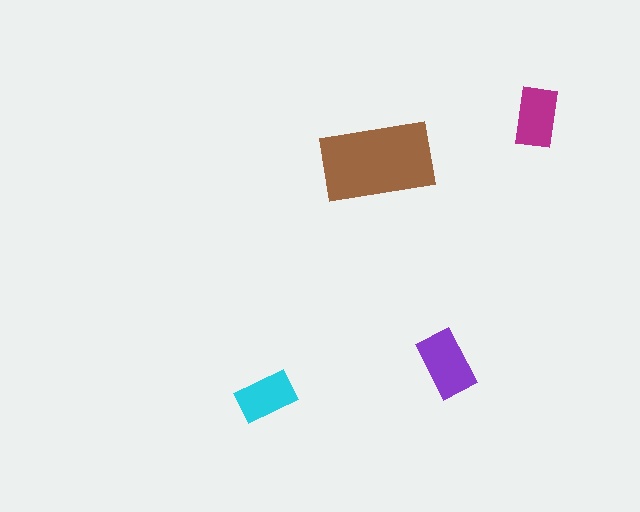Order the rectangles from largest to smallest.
the brown one, the purple one, the magenta one, the cyan one.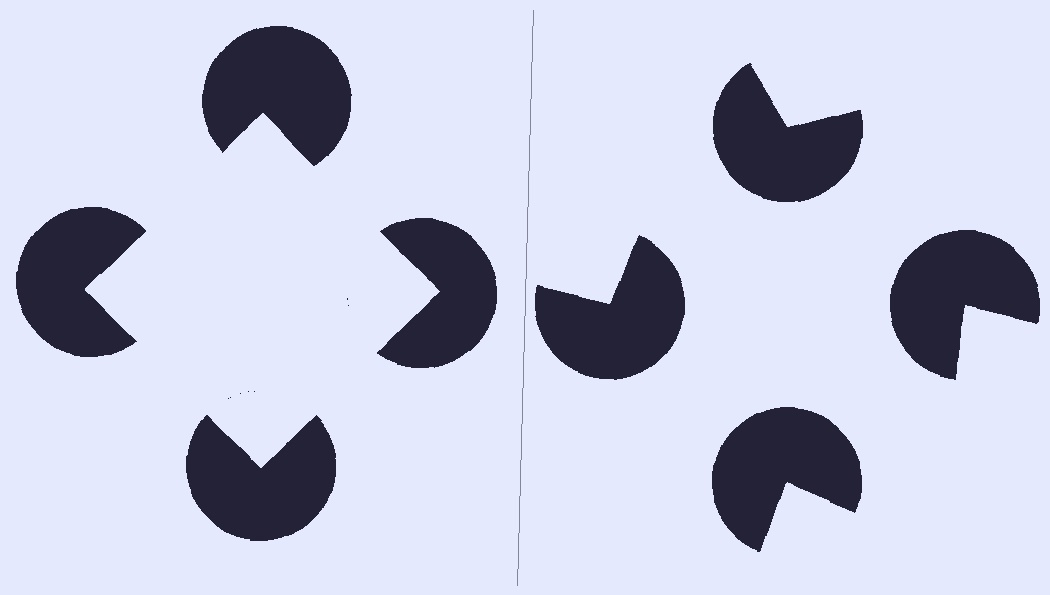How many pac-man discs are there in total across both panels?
8 — 4 on each side.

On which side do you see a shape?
An illusory square appears on the left side. On the right side the wedge cuts are rotated, so no coherent shape forms.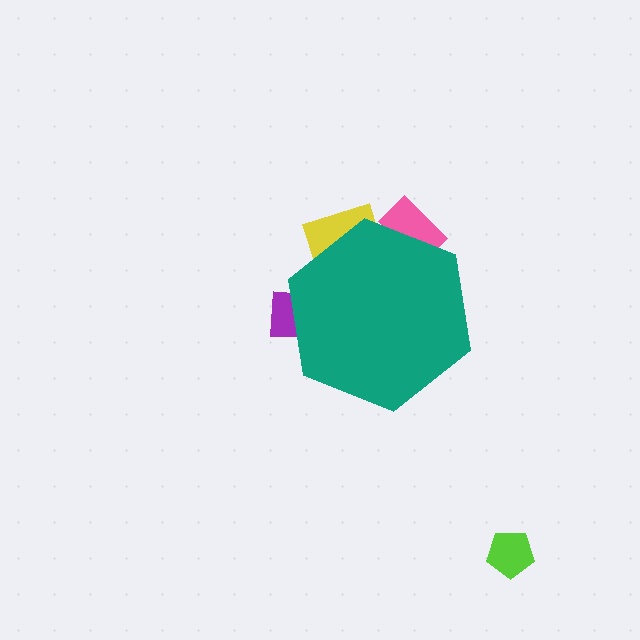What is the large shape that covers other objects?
A teal hexagon.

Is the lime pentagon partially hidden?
No, the lime pentagon is fully visible.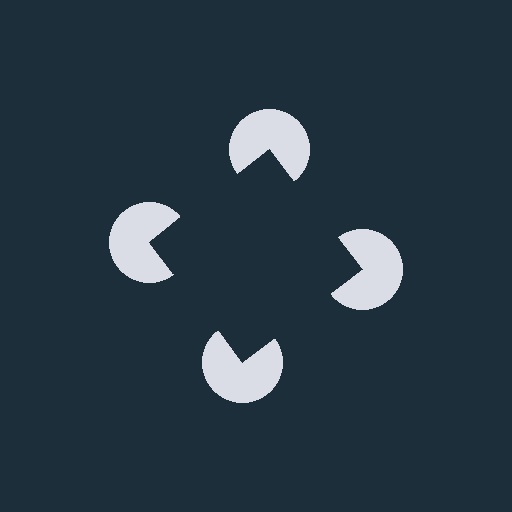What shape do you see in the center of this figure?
An illusory square — its edges are inferred from the aligned wedge cuts in the pac-man discs, not physically drawn.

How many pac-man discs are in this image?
There are 4 — one at each vertex of the illusory square.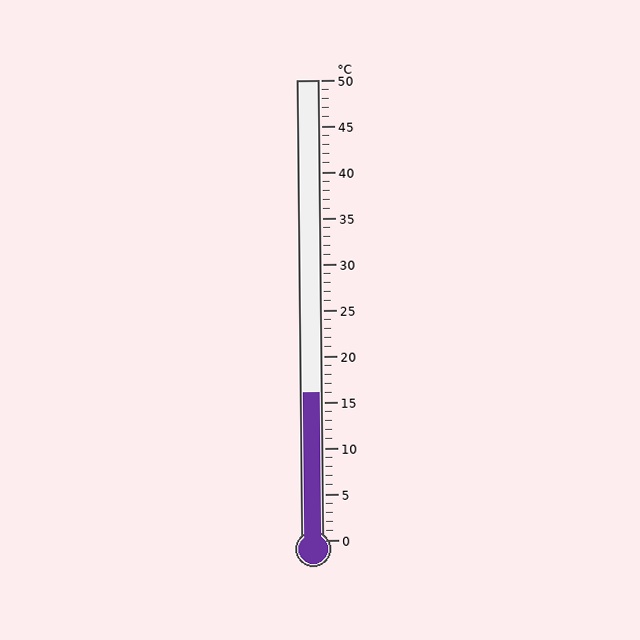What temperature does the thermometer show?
The thermometer shows approximately 16°C.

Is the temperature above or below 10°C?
The temperature is above 10°C.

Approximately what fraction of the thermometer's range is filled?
The thermometer is filled to approximately 30% of its range.